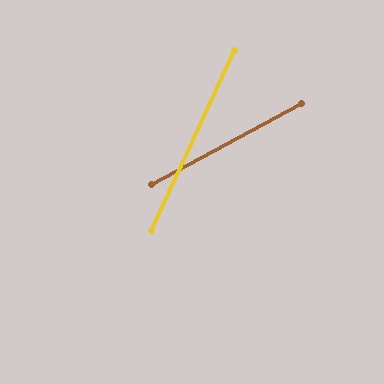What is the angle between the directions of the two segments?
Approximately 37 degrees.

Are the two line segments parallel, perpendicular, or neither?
Neither parallel nor perpendicular — they differ by about 37°.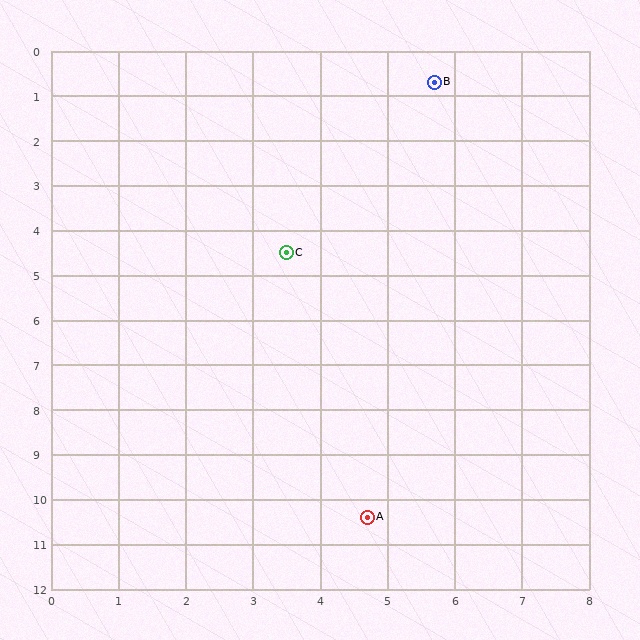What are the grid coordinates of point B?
Point B is at approximately (5.7, 0.7).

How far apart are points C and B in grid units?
Points C and B are about 4.4 grid units apart.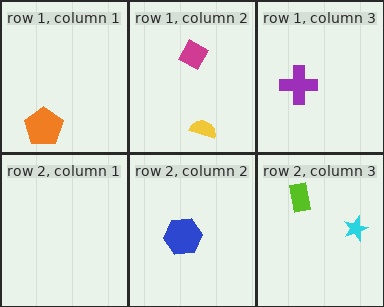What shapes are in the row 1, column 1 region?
The orange pentagon.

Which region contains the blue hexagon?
The row 2, column 2 region.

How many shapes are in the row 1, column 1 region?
1.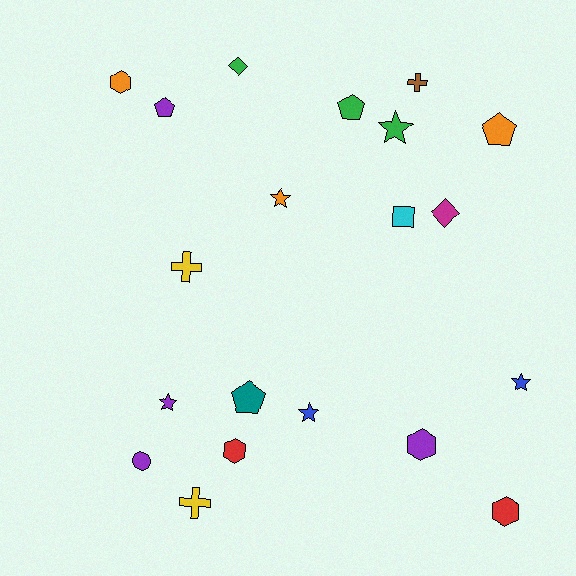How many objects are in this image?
There are 20 objects.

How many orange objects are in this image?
There are 3 orange objects.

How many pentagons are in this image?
There are 4 pentagons.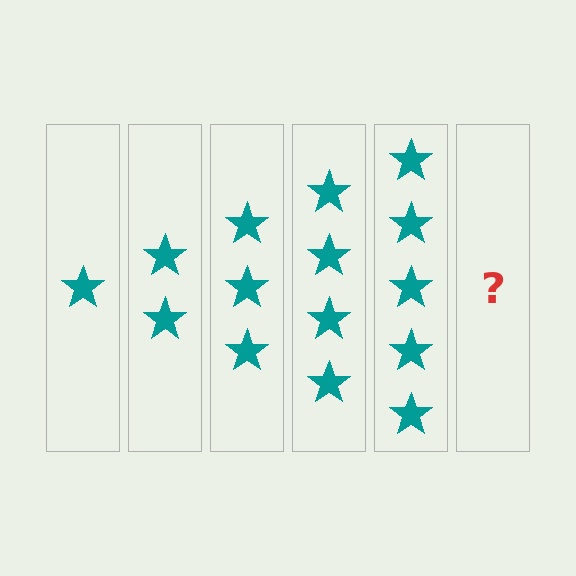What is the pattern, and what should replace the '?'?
The pattern is that each step adds one more star. The '?' should be 6 stars.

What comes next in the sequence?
The next element should be 6 stars.